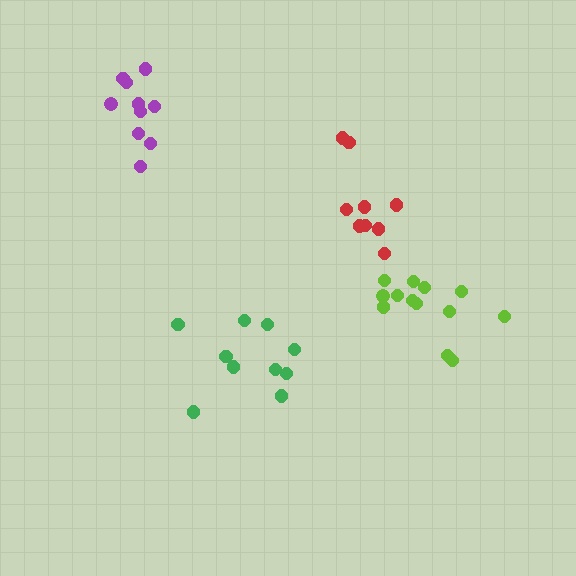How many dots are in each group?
Group 1: 13 dots, Group 2: 10 dots, Group 3: 9 dots, Group 4: 10 dots (42 total).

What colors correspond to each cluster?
The clusters are colored: lime, green, red, purple.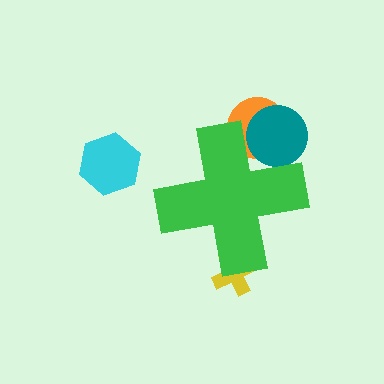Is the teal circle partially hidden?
Yes, the teal circle is partially hidden behind the green cross.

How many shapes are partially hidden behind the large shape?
3 shapes are partially hidden.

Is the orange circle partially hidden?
Yes, the orange circle is partially hidden behind the green cross.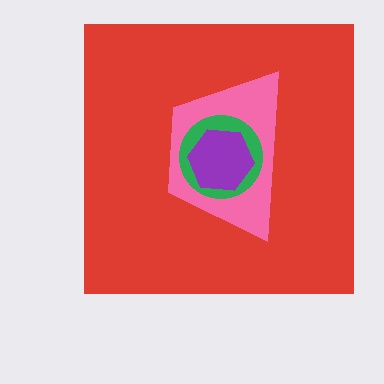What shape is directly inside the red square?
The pink trapezoid.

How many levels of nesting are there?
4.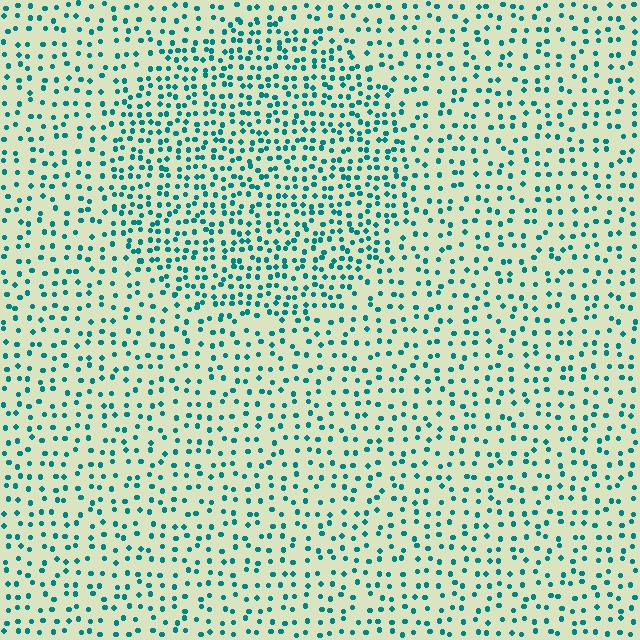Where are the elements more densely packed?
The elements are more densely packed inside the circle boundary.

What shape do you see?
I see a circle.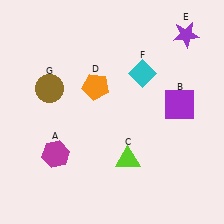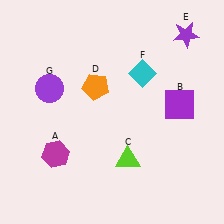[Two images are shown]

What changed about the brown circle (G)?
In Image 1, G is brown. In Image 2, it changed to purple.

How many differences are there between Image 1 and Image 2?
There is 1 difference between the two images.